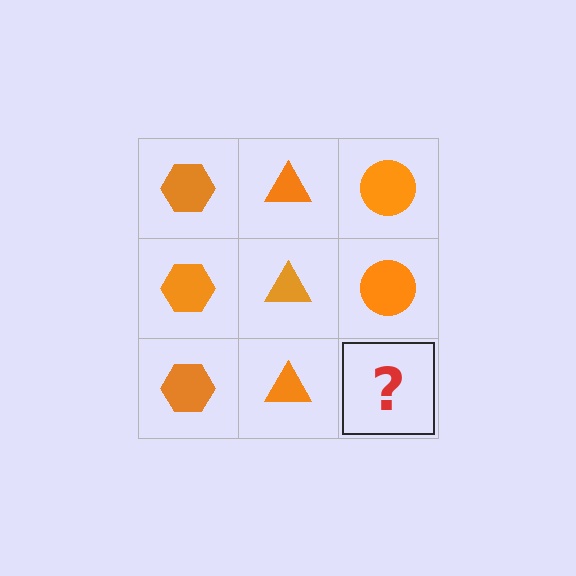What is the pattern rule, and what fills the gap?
The rule is that each column has a consistent shape. The gap should be filled with an orange circle.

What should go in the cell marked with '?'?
The missing cell should contain an orange circle.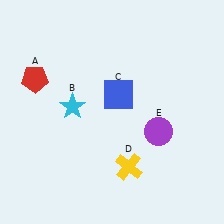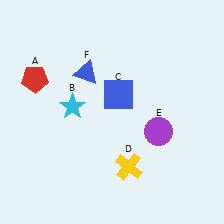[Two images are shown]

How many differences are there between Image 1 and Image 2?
There is 1 difference between the two images.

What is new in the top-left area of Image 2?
A blue triangle (F) was added in the top-left area of Image 2.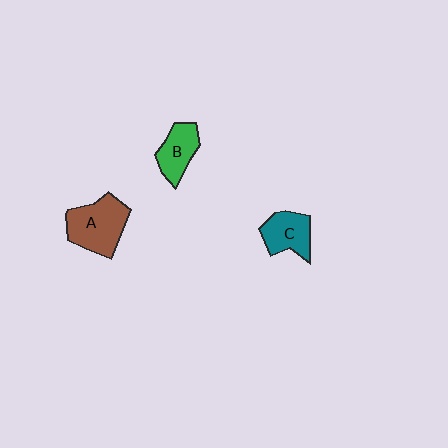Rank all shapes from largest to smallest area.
From largest to smallest: A (brown), C (teal), B (green).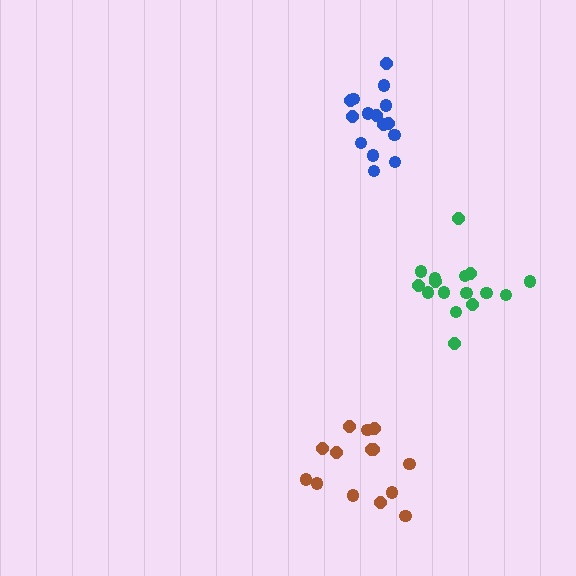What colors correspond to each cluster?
The clusters are colored: blue, green, brown.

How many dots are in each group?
Group 1: 15 dots, Group 2: 16 dots, Group 3: 14 dots (45 total).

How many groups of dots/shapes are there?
There are 3 groups.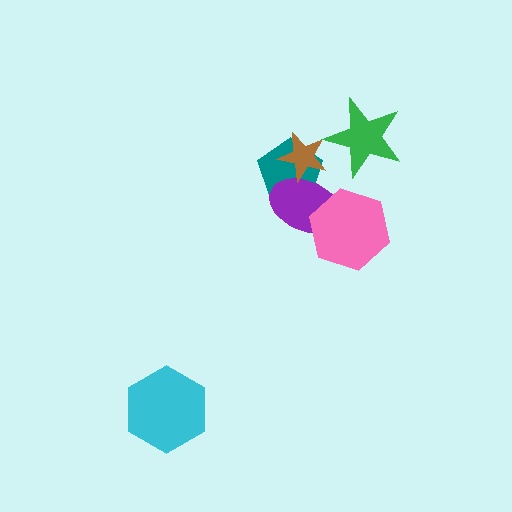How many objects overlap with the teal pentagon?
2 objects overlap with the teal pentagon.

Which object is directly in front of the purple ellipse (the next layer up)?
The pink hexagon is directly in front of the purple ellipse.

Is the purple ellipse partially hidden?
Yes, it is partially covered by another shape.